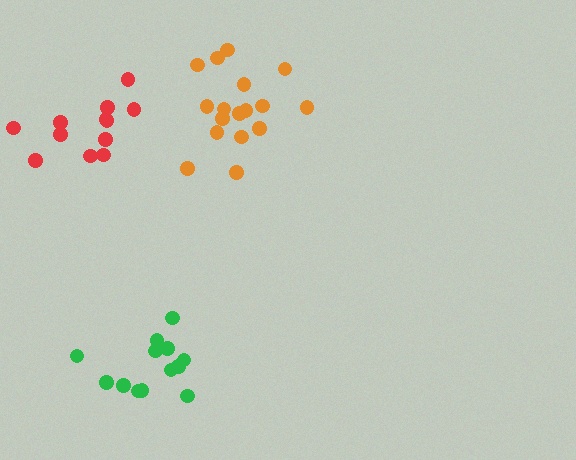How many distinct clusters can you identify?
There are 3 distinct clusters.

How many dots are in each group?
Group 1: 13 dots, Group 2: 17 dots, Group 3: 12 dots (42 total).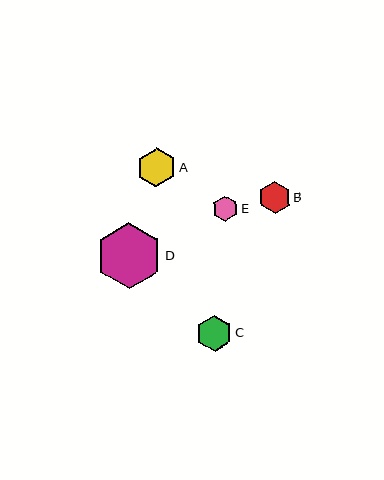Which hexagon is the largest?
Hexagon D is the largest with a size of approximately 66 pixels.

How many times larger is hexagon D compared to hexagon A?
Hexagon D is approximately 1.7 times the size of hexagon A.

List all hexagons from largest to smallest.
From largest to smallest: D, A, C, B, E.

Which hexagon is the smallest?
Hexagon E is the smallest with a size of approximately 25 pixels.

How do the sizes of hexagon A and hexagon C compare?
Hexagon A and hexagon C are approximately the same size.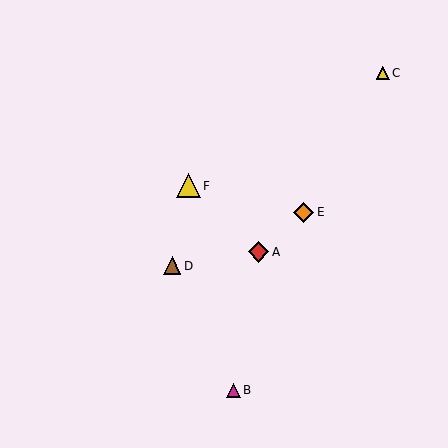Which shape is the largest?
The yellow triangle (labeled F) is the largest.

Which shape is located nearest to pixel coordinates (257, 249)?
The red diamond (labeled A) at (258, 252) is nearest to that location.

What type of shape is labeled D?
Shape D is a brown triangle.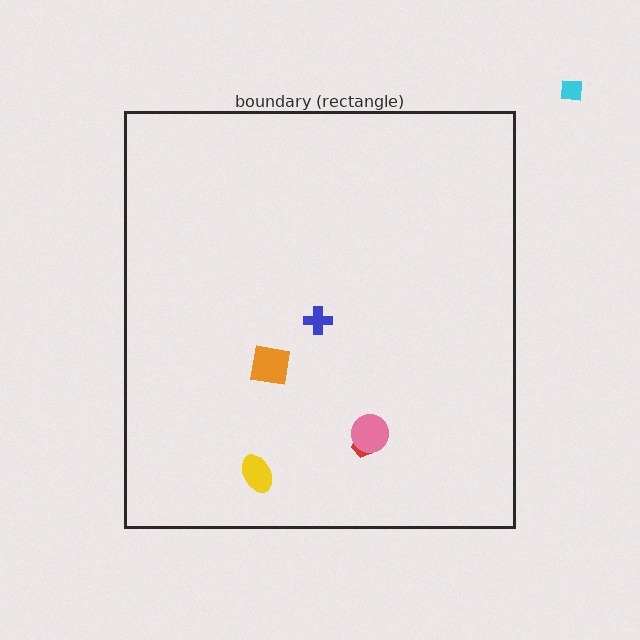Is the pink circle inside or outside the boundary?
Inside.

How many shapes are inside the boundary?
5 inside, 1 outside.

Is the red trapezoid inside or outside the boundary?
Inside.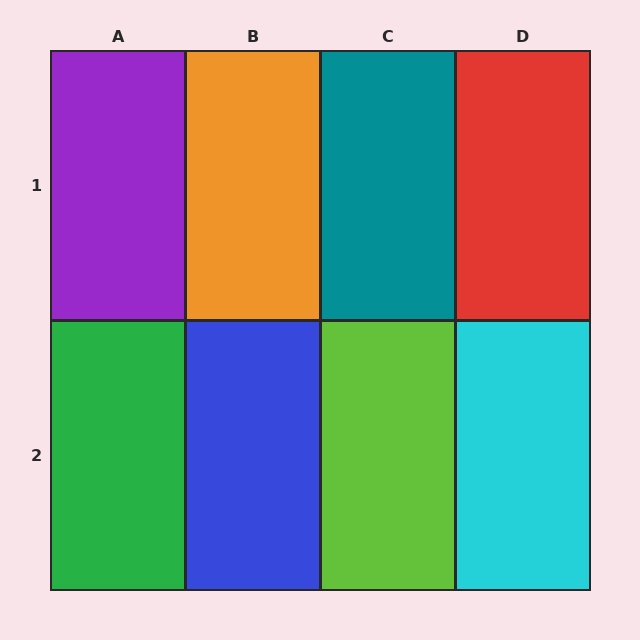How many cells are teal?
1 cell is teal.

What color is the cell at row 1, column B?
Orange.